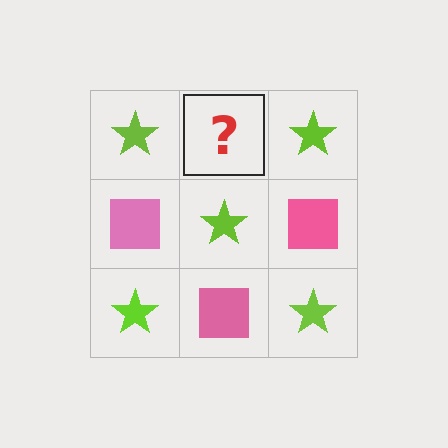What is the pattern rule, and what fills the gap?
The rule is that it alternates lime star and pink square in a checkerboard pattern. The gap should be filled with a pink square.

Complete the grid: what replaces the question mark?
The question mark should be replaced with a pink square.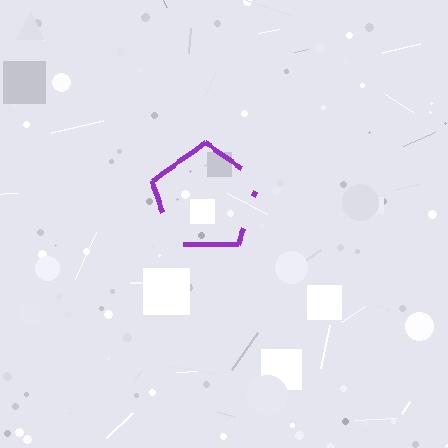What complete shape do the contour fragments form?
The contour fragments form a pentagon.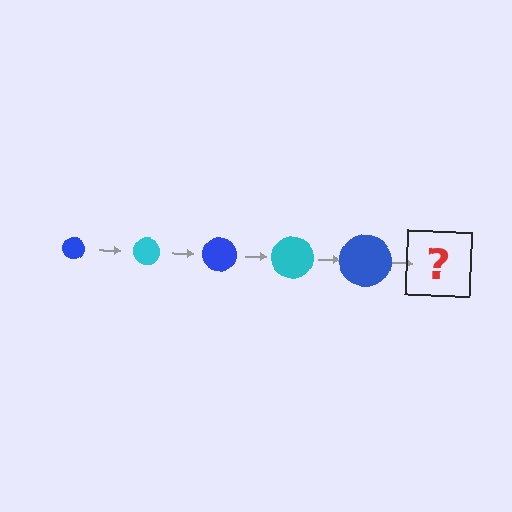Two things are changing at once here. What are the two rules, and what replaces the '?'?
The two rules are that the circle grows larger each step and the color cycles through blue and cyan. The '?' should be a cyan circle, larger than the previous one.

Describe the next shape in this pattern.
It should be a cyan circle, larger than the previous one.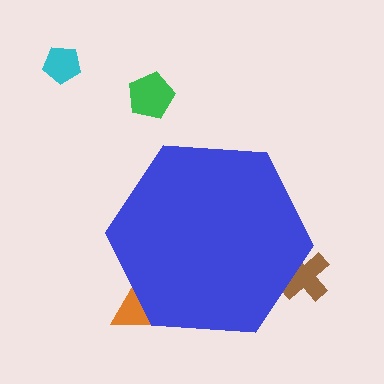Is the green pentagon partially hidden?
No, the green pentagon is fully visible.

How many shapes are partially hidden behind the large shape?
2 shapes are partially hidden.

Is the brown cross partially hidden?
Yes, the brown cross is partially hidden behind the blue hexagon.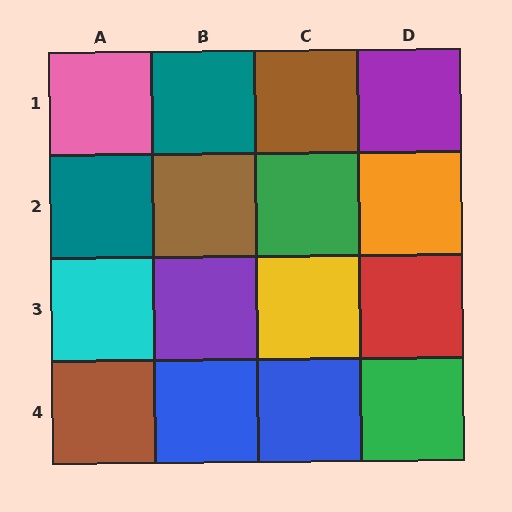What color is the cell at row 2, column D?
Orange.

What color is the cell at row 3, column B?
Purple.